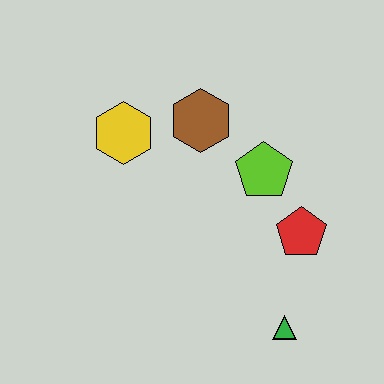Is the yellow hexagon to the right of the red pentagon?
No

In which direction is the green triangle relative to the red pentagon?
The green triangle is below the red pentagon.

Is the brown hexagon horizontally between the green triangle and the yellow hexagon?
Yes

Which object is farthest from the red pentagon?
The yellow hexagon is farthest from the red pentagon.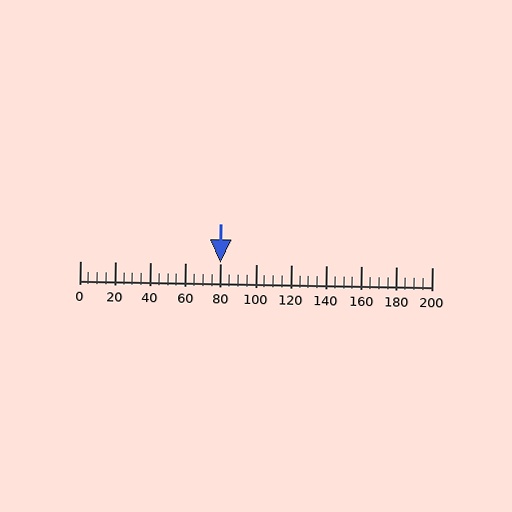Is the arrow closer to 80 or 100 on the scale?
The arrow is closer to 80.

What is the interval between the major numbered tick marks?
The major tick marks are spaced 20 units apart.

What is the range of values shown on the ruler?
The ruler shows values from 0 to 200.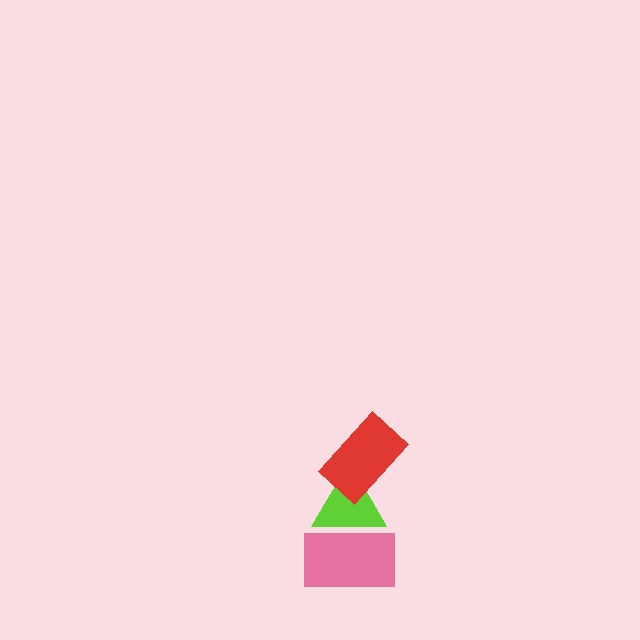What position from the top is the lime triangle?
The lime triangle is 2nd from the top.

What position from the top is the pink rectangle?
The pink rectangle is 3rd from the top.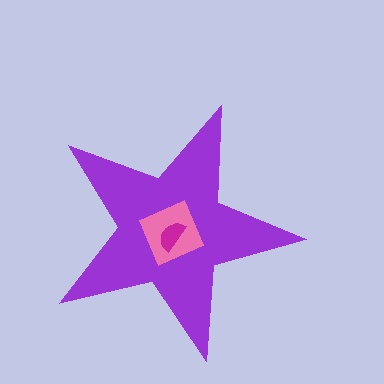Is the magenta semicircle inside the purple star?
Yes.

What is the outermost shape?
The purple star.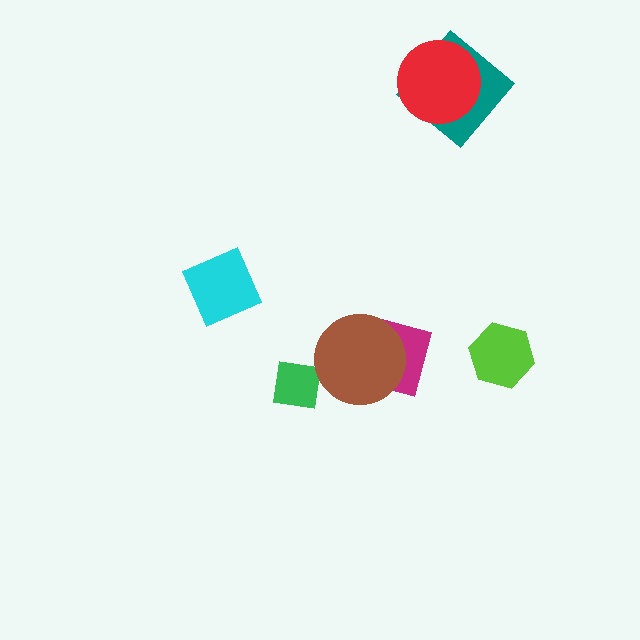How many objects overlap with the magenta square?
1 object overlaps with the magenta square.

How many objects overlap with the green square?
0 objects overlap with the green square.